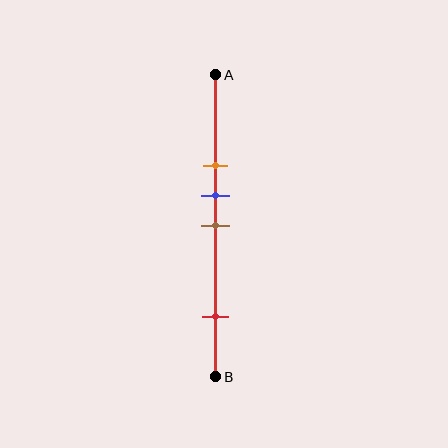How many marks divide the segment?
There are 4 marks dividing the segment.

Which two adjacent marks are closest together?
The blue and brown marks are the closest adjacent pair.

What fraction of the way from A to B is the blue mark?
The blue mark is approximately 40% (0.4) of the way from A to B.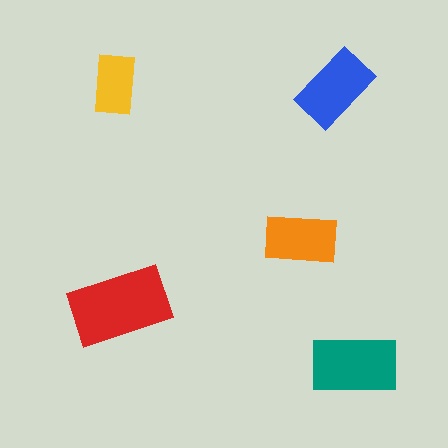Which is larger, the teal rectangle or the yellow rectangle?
The teal one.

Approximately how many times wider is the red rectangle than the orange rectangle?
About 1.5 times wider.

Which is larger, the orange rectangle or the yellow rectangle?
The orange one.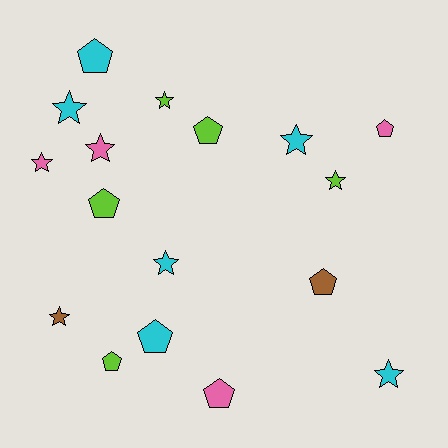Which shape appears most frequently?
Star, with 9 objects.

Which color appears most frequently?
Cyan, with 6 objects.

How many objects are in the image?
There are 17 objects.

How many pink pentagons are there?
There are 2 pink pentagons.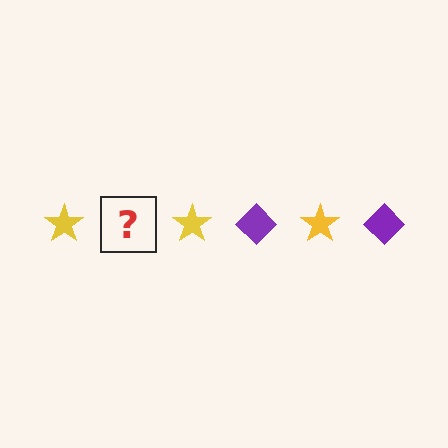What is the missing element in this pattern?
The missing element is a purple diamond.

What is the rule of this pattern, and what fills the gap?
The rule is that the pattern alternates between yellow star and purple diamond. The gap should be filled with a purple diamond.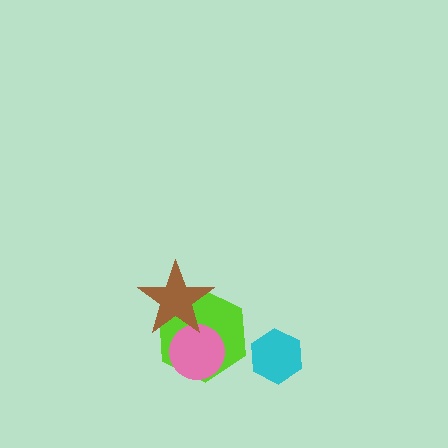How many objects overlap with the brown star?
2 objects overlap with the brown star.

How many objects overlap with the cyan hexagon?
0 objects overlap with the cyan hexagon.